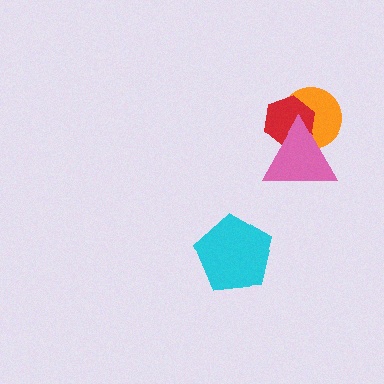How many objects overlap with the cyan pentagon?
0 objects overlap with the cyan pentagon.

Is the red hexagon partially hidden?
Yes, it is partially covered by another shape.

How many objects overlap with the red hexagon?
2 objects overlap with the red hexagon.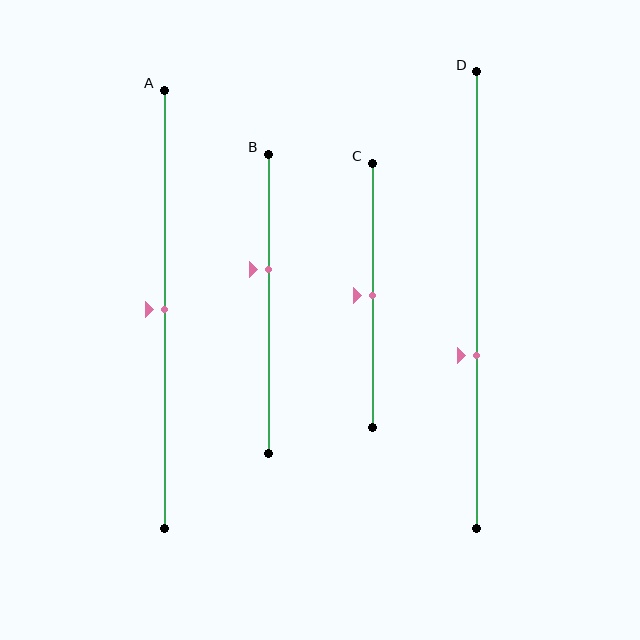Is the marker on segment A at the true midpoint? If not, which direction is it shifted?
Yes, the marker on segment A is at the true midpoint.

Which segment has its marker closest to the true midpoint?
Segment A has its marker closest to the true midpoint.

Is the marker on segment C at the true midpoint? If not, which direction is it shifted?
Yes, the marker on segment C is at the true midpoint.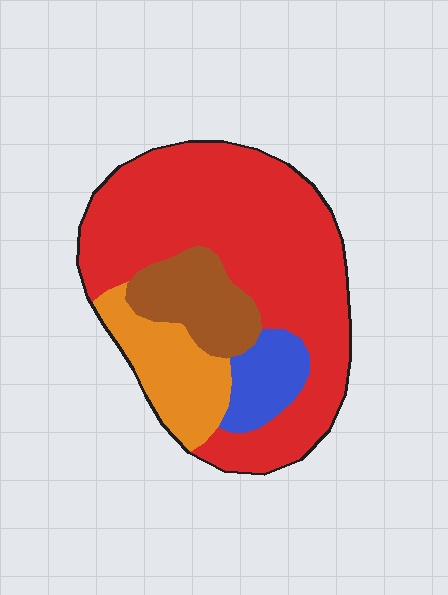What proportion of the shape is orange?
Orange covers about 15% of the shape.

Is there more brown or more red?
Red.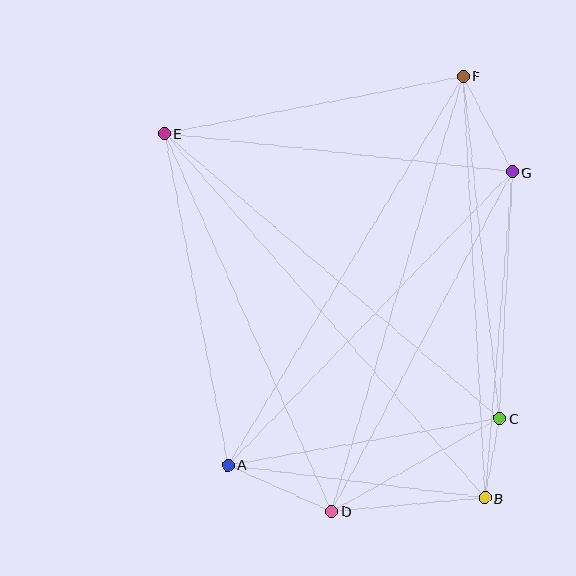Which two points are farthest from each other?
Points B and E are farthest from each other.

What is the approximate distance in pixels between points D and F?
The distance between D and F is approximately 454 pixels.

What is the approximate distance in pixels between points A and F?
The distance between A and F is approximately 454 pixels.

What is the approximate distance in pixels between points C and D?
The distance between C and D is approximately 191 pixels.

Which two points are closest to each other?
Points B and C are closest to each other.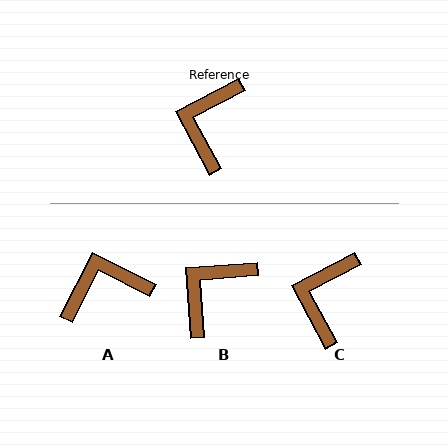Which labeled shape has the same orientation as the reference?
C.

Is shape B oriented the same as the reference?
No, it is off by about 24 degrees.